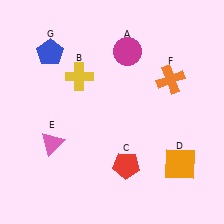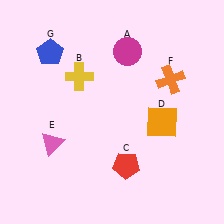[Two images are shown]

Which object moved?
The orange square (D) moved up.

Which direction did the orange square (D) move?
The orange square (D) moved up.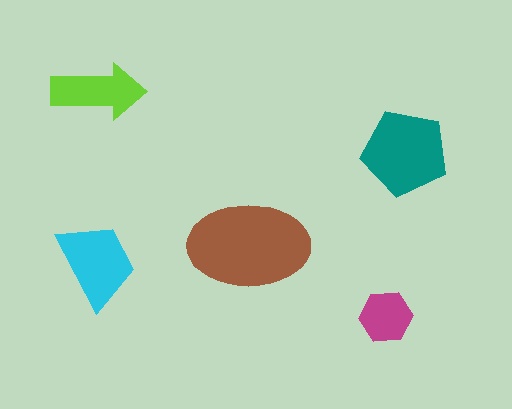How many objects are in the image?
There are 5 objects in the image.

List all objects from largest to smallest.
The brown ellipse, the teal pentagon, the cyan trapezoid, the lime arrow, the magenta hexagon.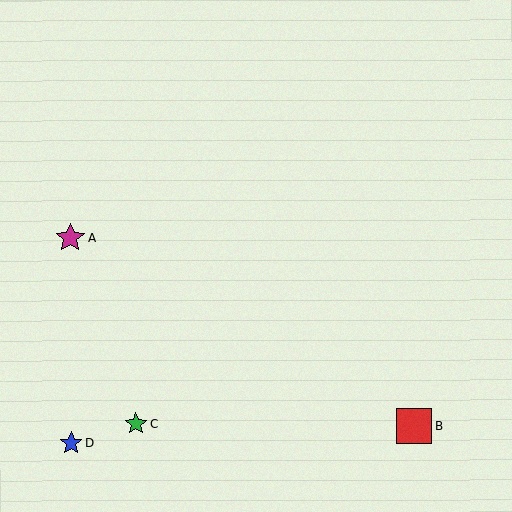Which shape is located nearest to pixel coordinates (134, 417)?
The green star (labeled C) at (136, 424) is nearest to that location.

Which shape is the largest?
The red square (labeled B) is the largest.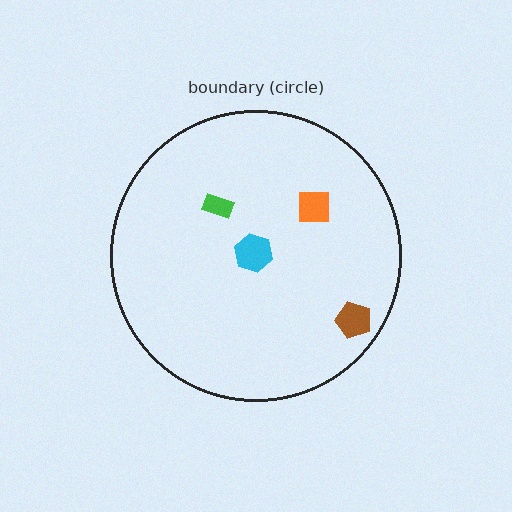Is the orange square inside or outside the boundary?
Inside.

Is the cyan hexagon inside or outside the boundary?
Inside.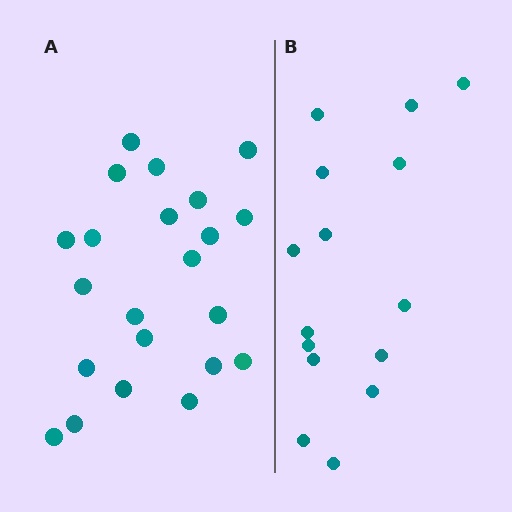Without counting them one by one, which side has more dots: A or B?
Region A (the left region) has more dots.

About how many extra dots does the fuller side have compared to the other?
Region A has roughly 8 or so more dots than region B.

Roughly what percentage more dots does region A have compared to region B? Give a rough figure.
About 45% more.